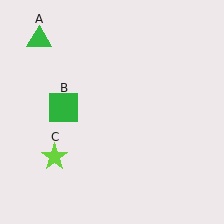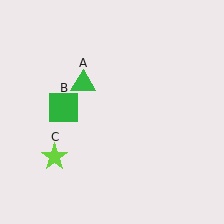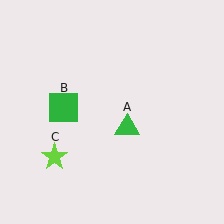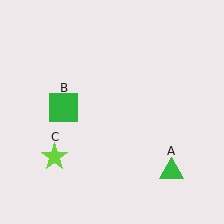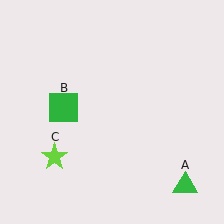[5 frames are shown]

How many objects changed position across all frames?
1 object changed position: green triangle (object A).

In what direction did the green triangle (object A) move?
The green triangle (object A) moved down and to the right.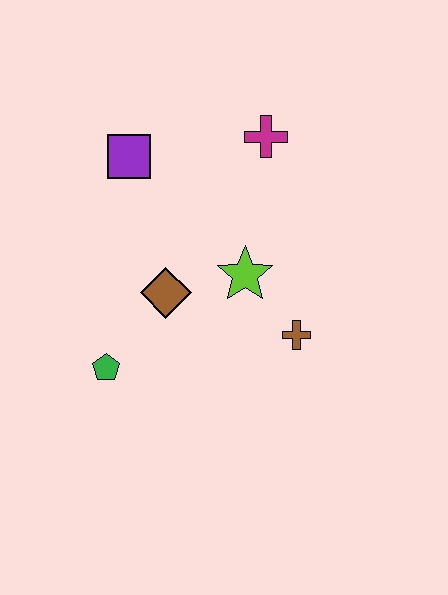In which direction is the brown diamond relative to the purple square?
The brown diamond is below the purple square.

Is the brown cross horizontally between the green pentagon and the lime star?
No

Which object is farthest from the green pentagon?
The magenta cross is farthest from the green pentagon.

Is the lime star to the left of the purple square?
No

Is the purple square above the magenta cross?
No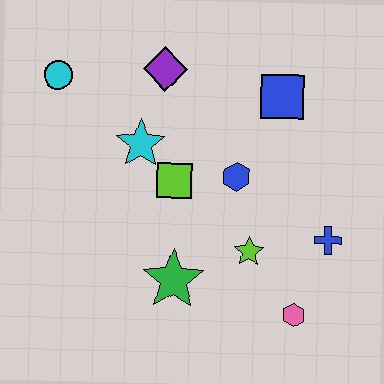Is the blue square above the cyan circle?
No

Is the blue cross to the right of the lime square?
Yes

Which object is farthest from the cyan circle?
The pink hexagon is farthest from the cyan circle.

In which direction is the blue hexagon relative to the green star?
The blue hexagon is above the green star.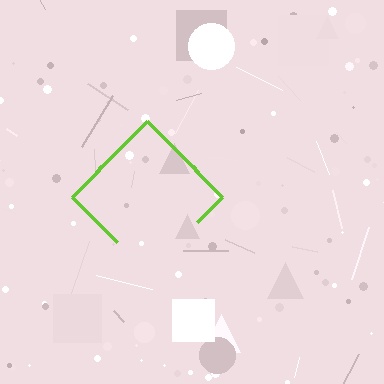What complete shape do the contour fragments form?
The contour fragments form a diamond.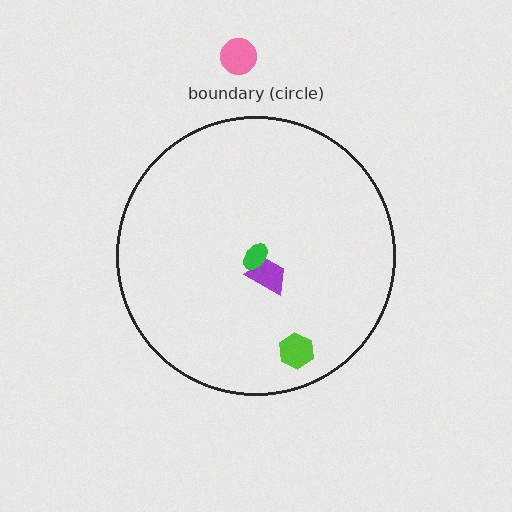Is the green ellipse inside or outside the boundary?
Inside.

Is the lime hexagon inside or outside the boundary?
Inside.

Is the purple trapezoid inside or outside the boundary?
Inside.